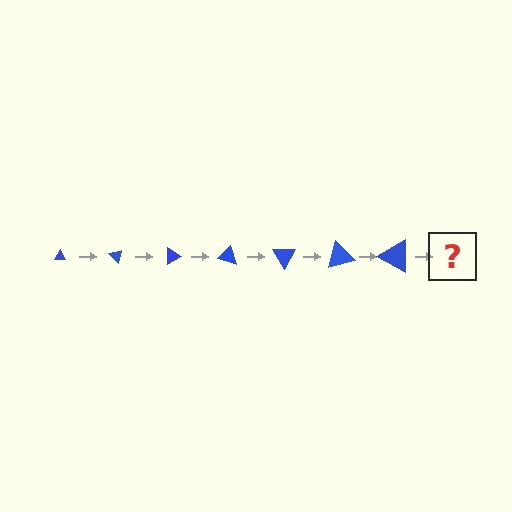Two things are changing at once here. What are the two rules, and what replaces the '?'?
The two rules are that the triangle grows larger each step and it rotates 45 degrees each step. The '?' should be a triangle, larger than the previous one and rotated 315 degrees from the start.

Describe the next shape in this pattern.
It should be a triangle, larger than the previous one and rotated 315 degrees from the start.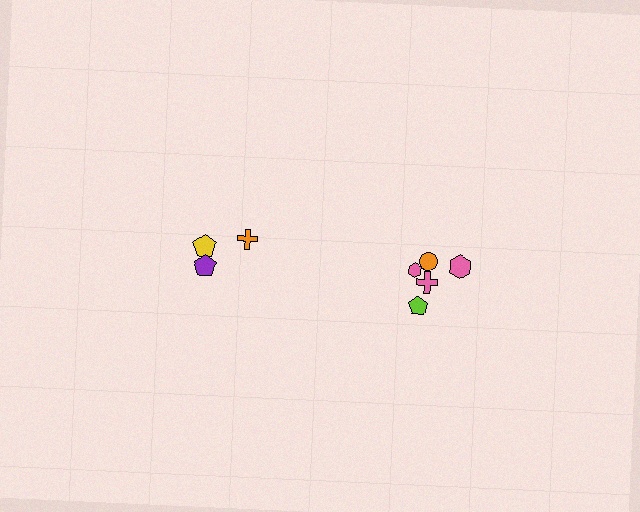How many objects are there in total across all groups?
There are 8 objects.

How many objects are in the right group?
There are 5 objects.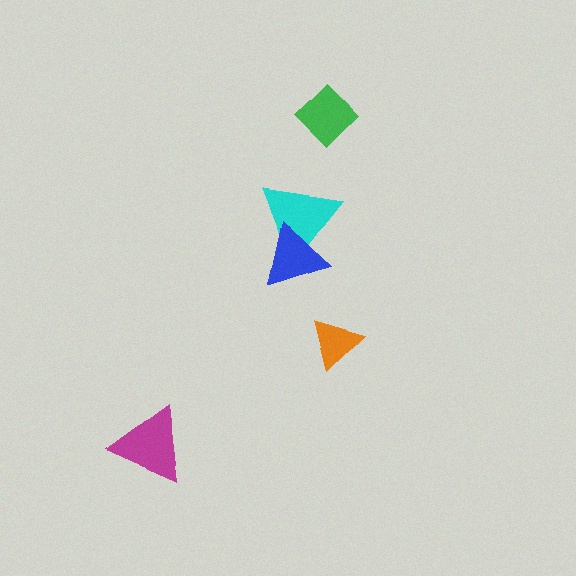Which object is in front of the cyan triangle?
The blue triangle is in front of the cyan triangle.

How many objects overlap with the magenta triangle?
0 objects overlap with the magenta triangle.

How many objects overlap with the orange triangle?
0 objects overlap with the orange triangle.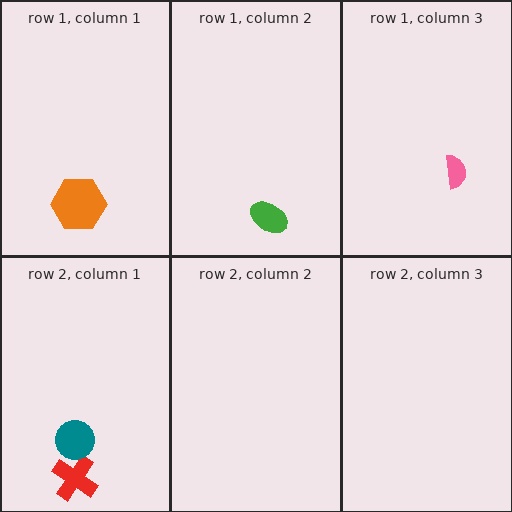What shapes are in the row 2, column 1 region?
The red cross, the teal circle.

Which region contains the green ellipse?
The row 1, column 2 region.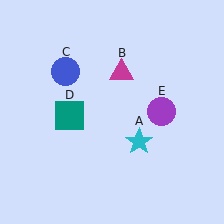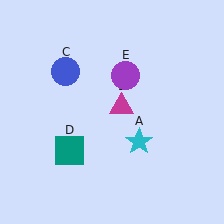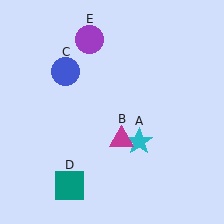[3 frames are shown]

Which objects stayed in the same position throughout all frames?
Cyan star (object A) and blue circle (object C) remained stationary.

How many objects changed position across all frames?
3 objects changed position: magenta triangle (object B), teal square (object D), purple circle (object E).